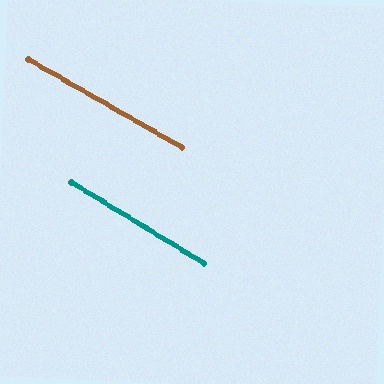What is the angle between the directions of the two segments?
Approximately 2 degrees.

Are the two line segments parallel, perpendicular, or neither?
Parallel — their directions differ by only 1.9°.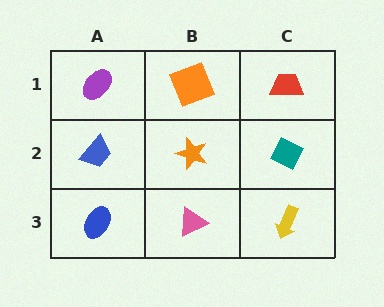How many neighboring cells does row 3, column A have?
2.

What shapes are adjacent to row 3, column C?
A teal diamond (row 2, column C), a pink triangle (row 3, column B).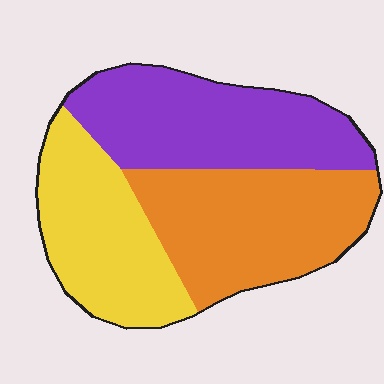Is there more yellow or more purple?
Purple.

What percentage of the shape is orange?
Orange covers about 35% of the shape.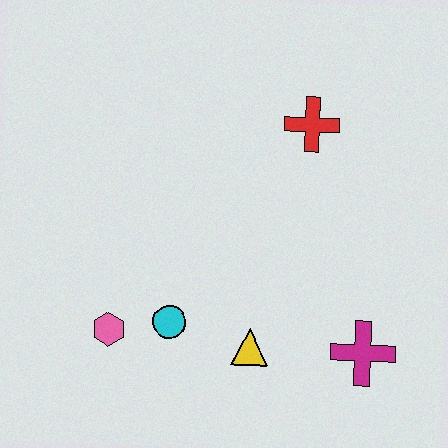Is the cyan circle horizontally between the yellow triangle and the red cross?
No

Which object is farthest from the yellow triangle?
The red cross is farthest from the yellow triangle.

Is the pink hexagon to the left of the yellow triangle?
Yes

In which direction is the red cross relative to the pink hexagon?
The red cross is above the pink hexagon.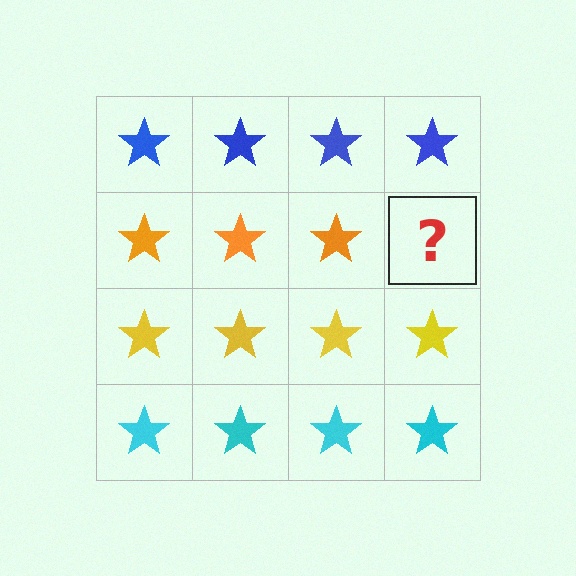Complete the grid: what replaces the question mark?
The question mark should be replaced with an orange star.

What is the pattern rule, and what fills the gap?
The rule is that each row has a consistent color. The gap should be filled with an orange star.